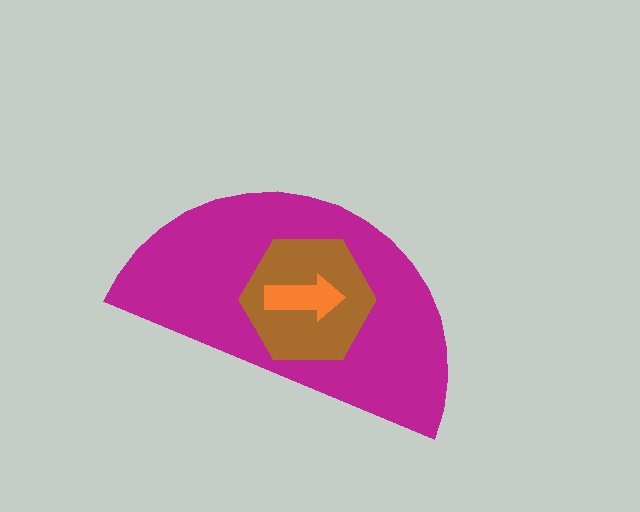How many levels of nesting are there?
3.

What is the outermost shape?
The magenta semicircle.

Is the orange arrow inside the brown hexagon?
Yes.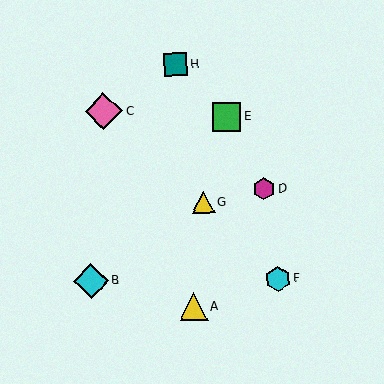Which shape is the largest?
The pink diamond (labeled C) is the largest.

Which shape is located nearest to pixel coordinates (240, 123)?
The green square (labeled E) at (227, 117) is nearest to that location.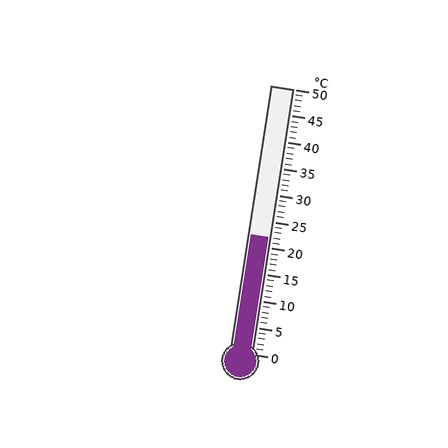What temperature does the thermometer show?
The thermometer shows approximately 22°C.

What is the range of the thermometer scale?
The thermometer scale ranges from 0°C to 50°C.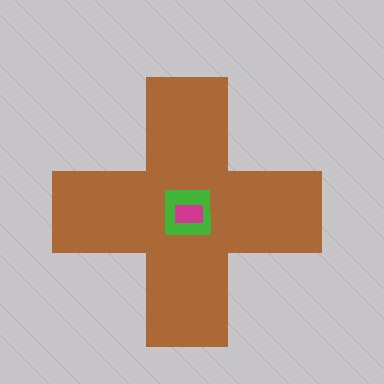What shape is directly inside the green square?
The magenta rectangle.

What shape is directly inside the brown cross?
The green square.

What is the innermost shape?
The magenta rectangle.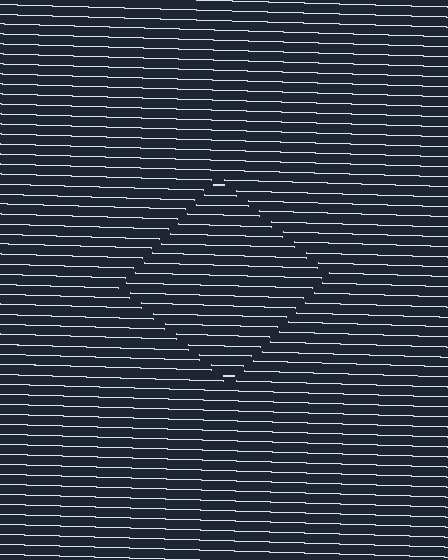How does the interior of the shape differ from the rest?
The interior of the shape contains the same grating, shifted by half a period — the contour is defined by the phase discontinuity where line-ends from the inner and outer gratings abut.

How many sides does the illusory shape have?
4 sides — the line-ends trace a square.